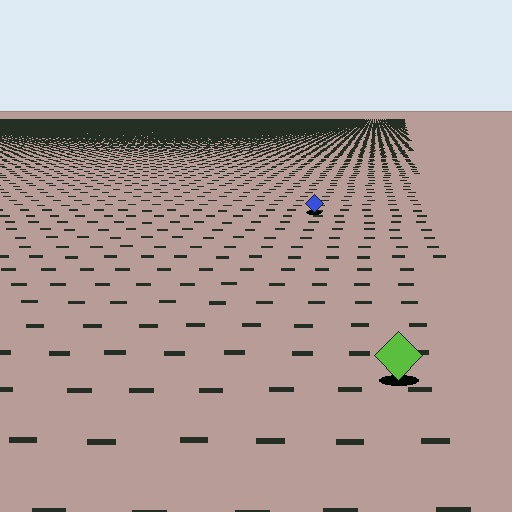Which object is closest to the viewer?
The lime diamond is closest. The texture marks near it are larger and more spread out.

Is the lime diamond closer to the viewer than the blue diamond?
Yes. The lime diamond is closer — you can tell from the texture gradient: the ground texture is coarser near it.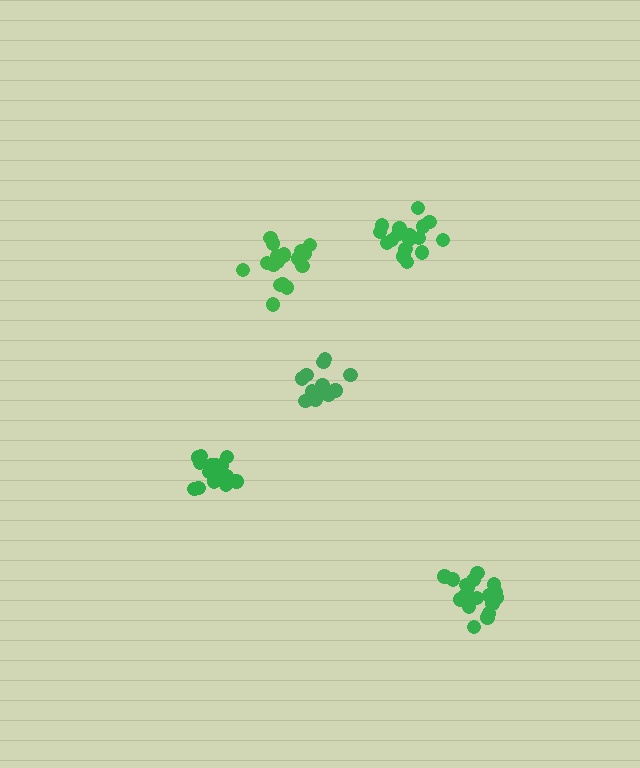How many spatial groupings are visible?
There are 5 spatial groupings.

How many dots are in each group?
Group 1: 19 dots, Group 2: 18 dots, Group 3: 17 dots, Group 4: 15 dots, Group 5: 20 dots (89 total).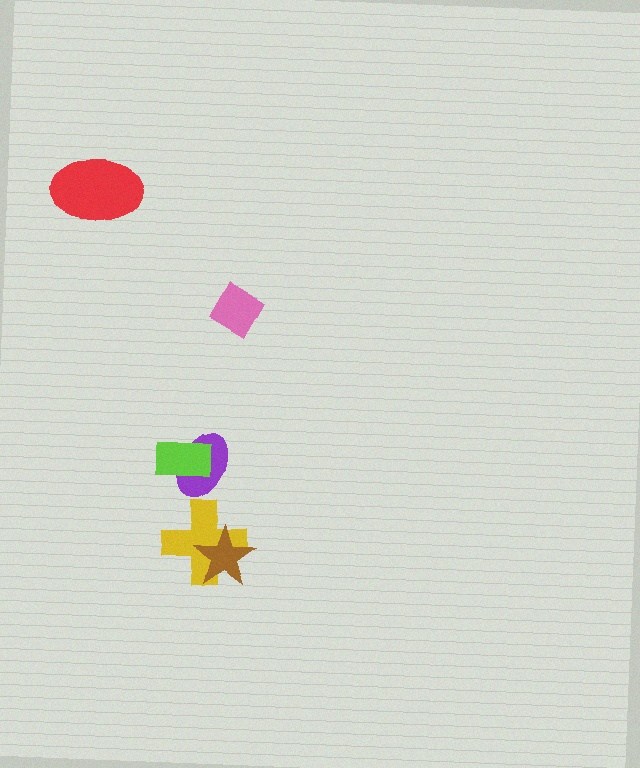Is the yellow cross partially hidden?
Yes, it is partially covered by another shape.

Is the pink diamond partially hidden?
No, no other shape covers it.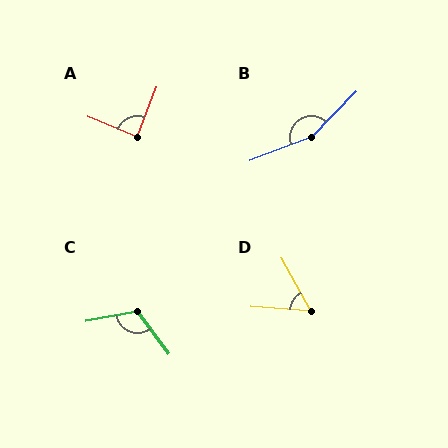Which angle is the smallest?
D, at approximately 57 degrees.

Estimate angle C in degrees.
Approximately 116 degrees.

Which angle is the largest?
B, at approximately 155 degrees.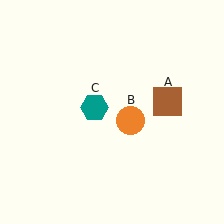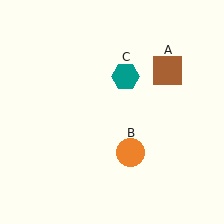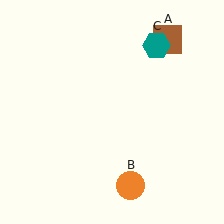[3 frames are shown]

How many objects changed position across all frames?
3 objects changed position: brown square (object A), orange circle (object B), teal hexagon (object C).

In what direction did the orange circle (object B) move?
The orange circle (object B) moved down.